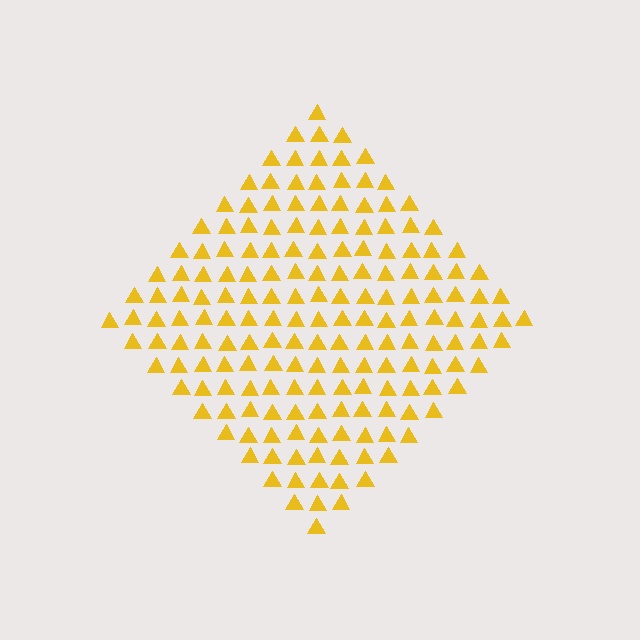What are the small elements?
The small elements are triangles.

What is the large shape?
The large shape is a diamond.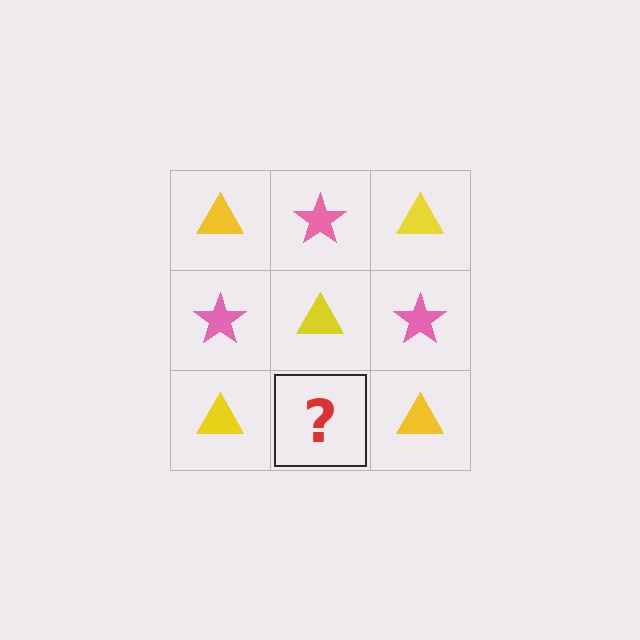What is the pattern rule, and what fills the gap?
The rule is that it alternates yellow triangle and pink star in a checkerboard pattern. The gap should be filled with a pink star.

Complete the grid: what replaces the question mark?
The question mark should be replaced with a pink star.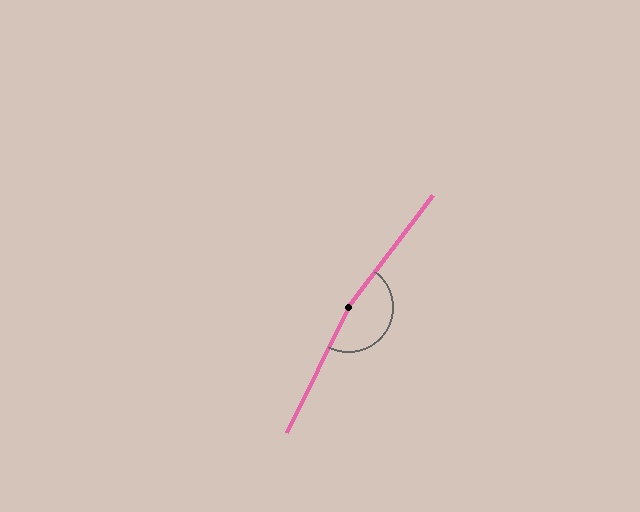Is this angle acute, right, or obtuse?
It is obtuse.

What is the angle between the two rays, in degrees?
Approximately 169 degrees.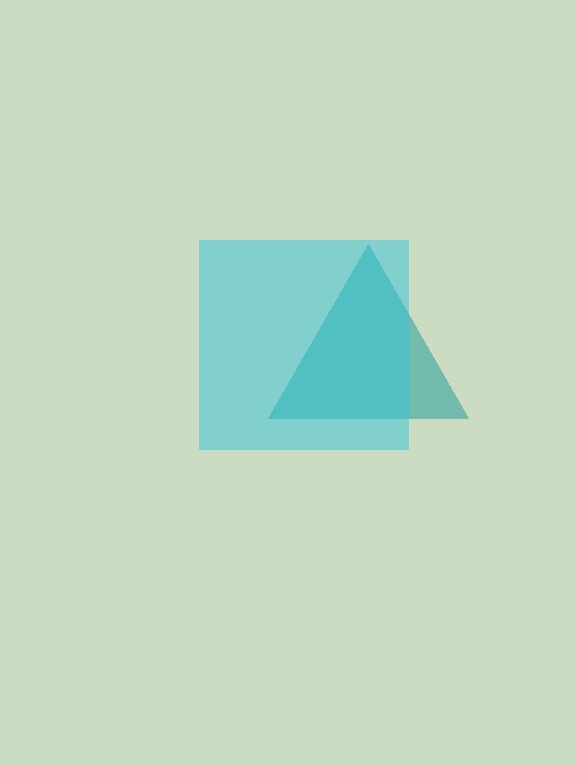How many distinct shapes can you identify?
There are 2 distinct shapes: a teal triangle, a cyan square.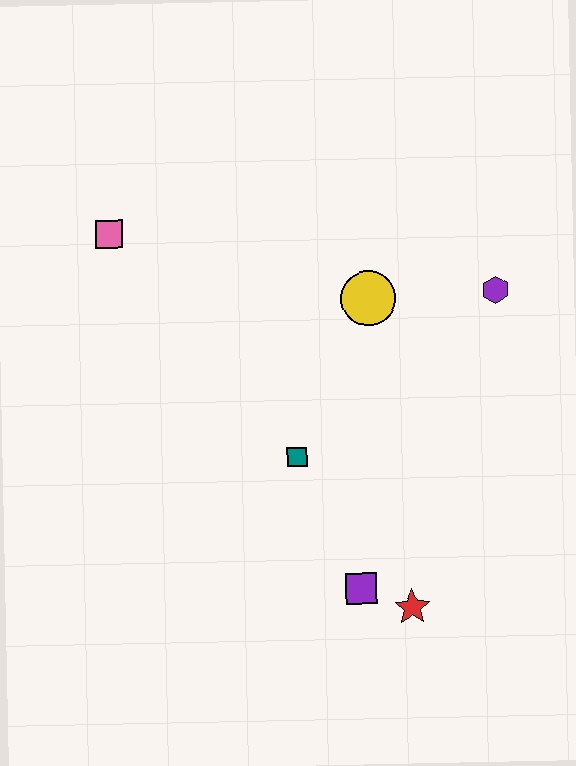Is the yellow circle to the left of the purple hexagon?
Yes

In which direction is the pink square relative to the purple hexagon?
The pink square is to the left of the purple hexagon.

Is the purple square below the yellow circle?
Yes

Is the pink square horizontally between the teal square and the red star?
No